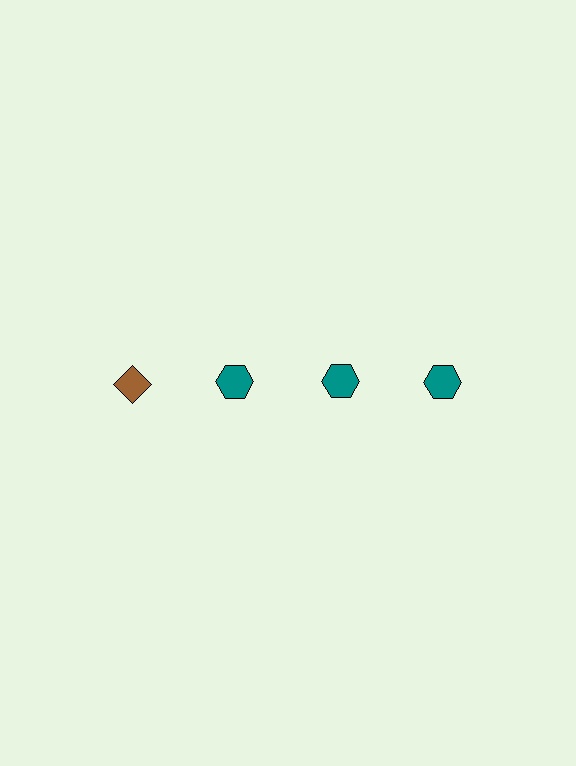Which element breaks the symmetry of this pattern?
The brown diamond in the top row, leftmost column breaks the symmetry. All other shapes are teal hexagons.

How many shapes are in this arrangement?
There are 4 shapes arranged in a grid pattern.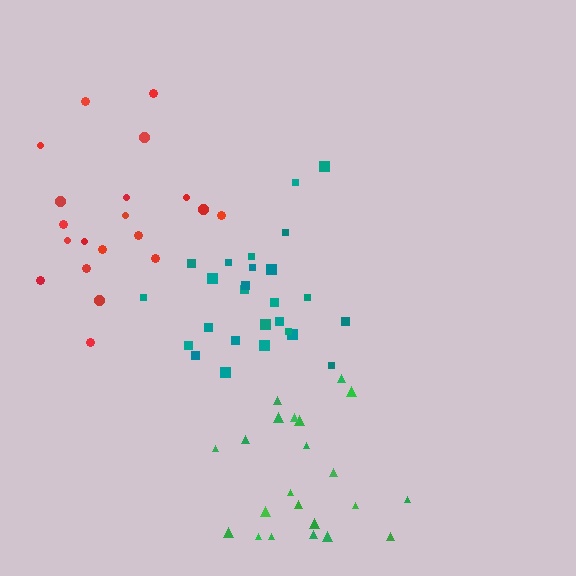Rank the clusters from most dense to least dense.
teal, green, red.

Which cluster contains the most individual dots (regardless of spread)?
Teal (26).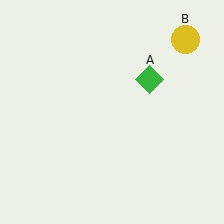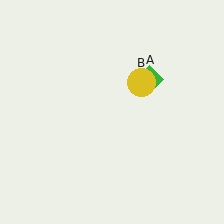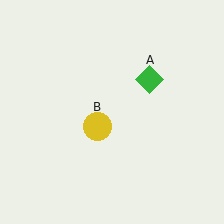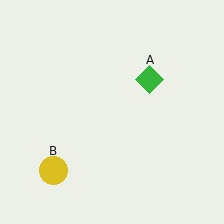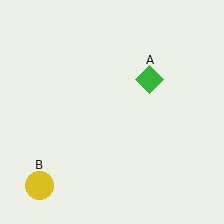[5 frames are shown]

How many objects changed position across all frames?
1 object changed position: yellow circle (object B).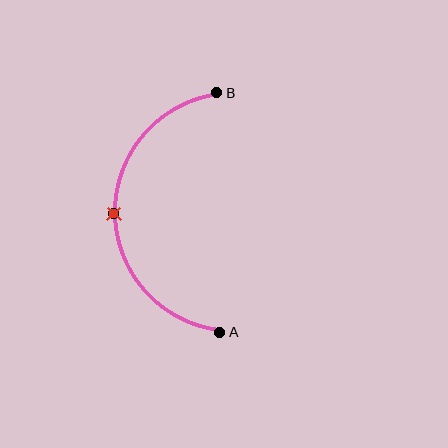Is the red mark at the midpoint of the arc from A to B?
Yes. The red mark lies on the arc at equal arc-length from both A and B — it is the arc midpoint.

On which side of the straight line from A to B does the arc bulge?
The arc bulges to the left of the straight line connecting A and B.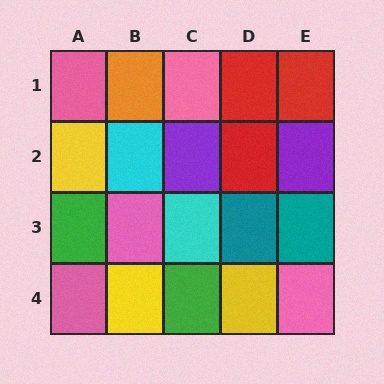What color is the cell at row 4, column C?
Green.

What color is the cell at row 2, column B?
Cyan.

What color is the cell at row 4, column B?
Yellow.